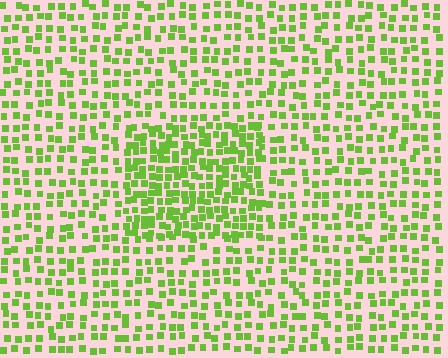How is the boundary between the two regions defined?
The boundary is defined by a change in element density (approximately 1.8x ratio). All elements are the same color, size, and shape.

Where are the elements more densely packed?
The elements are more densely packed inside the rectangle boundary.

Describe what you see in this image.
The image contains small lime elements arranged at two different densities. A rectangle-shaped region is visible where the elements are more densely packed than the surrounding area.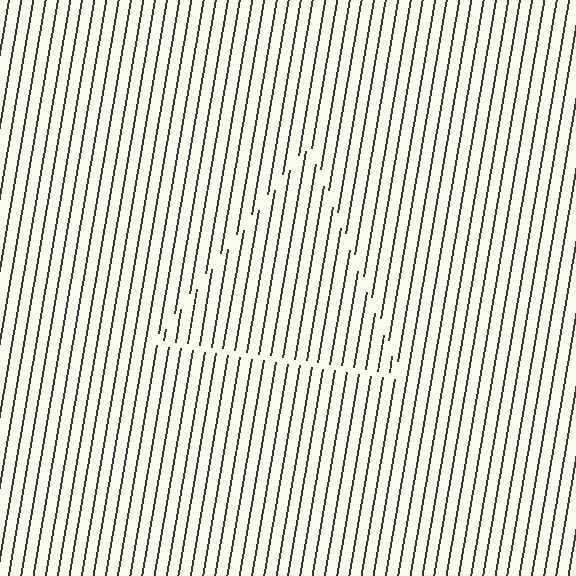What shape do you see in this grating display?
An illusory triangle. The interior of the shape contains the same grating, shifted by half a period — the contour is defined by the phase discontinuity where line-ends from the inner and outer gratings abut.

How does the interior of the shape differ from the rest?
The interior of the shape contains the same grating, shifted by half a period — the contour is defined by the phase discontinuity where line-ends from the inner and outer gratings abut.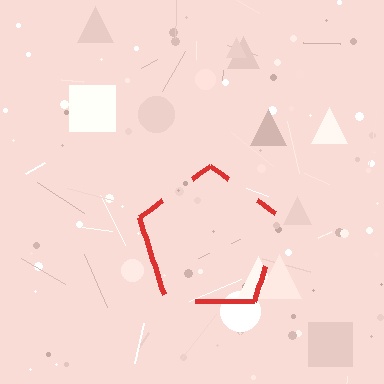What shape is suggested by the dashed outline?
The dashed outline suggests a pentagon.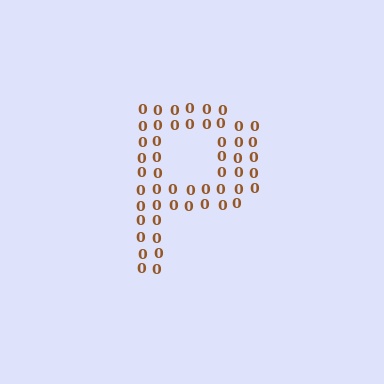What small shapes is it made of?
It is made of small digit 0's.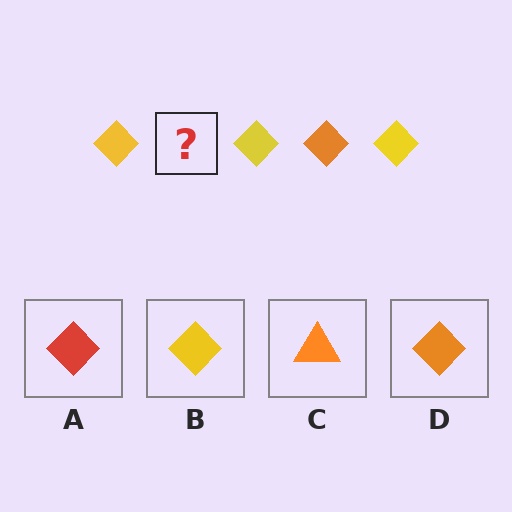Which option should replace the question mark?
Option D.